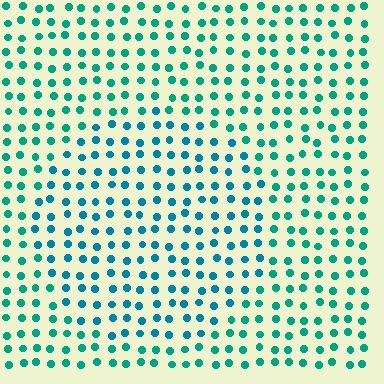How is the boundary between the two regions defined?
The boundary is defined purely by a slight shift in hue (about 24 degrees). Spacing, size, and orientation are identical on both sides.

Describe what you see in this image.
The image is filled with small teal elements in a uniform arrangement. A circle-shaped region is visible where the elements are tinted to a slightly different hue, forming a subtle color boundary.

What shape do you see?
I see a circle.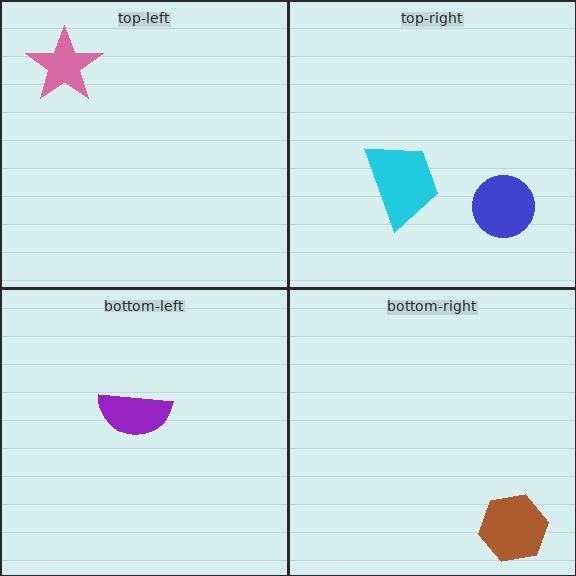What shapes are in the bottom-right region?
The brown hexagon.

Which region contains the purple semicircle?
The bottom-left region.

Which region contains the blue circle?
The top-right region.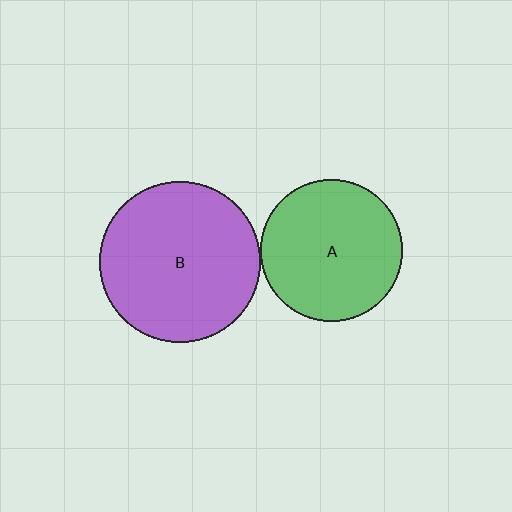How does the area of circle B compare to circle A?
Approximately 1.3 times.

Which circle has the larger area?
Circle B (purple).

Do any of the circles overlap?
No, none of the circles overlap.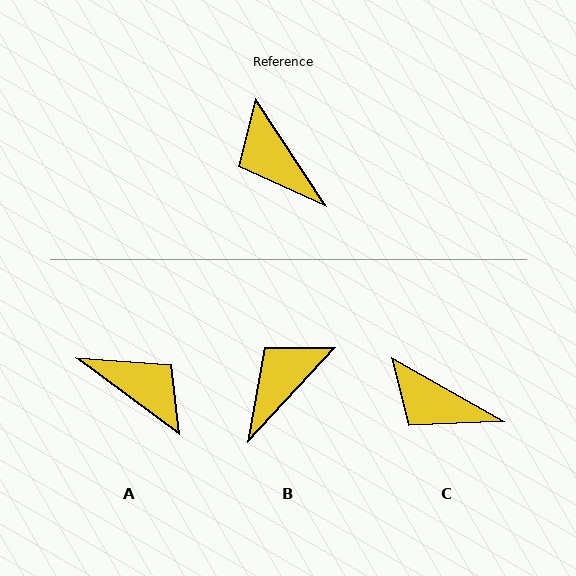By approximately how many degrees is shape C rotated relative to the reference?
Approximately 27 degrees counter-clockwise.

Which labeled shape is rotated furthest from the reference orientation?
A, about 160 degrees away.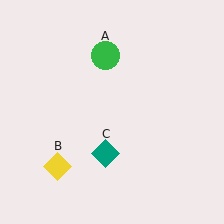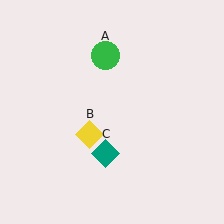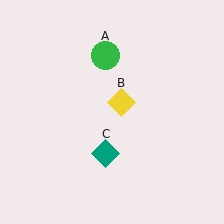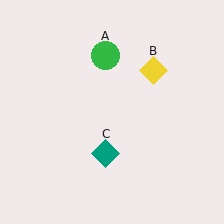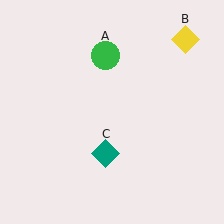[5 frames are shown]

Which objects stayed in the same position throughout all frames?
Green circle (object A) and teal diamond (object C) remained stationary.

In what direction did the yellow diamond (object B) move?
The yellow diamond (object B) moved up and to the right.